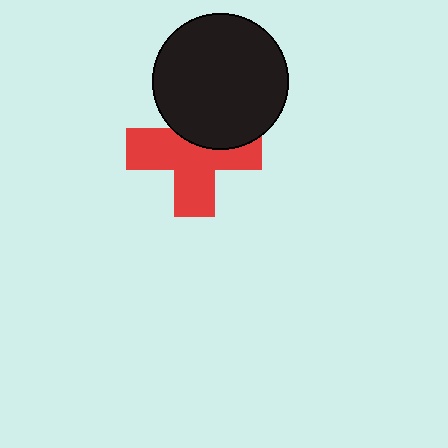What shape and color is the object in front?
The object in front is a black circle.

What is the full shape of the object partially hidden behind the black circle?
The partially hidden object is a red cross.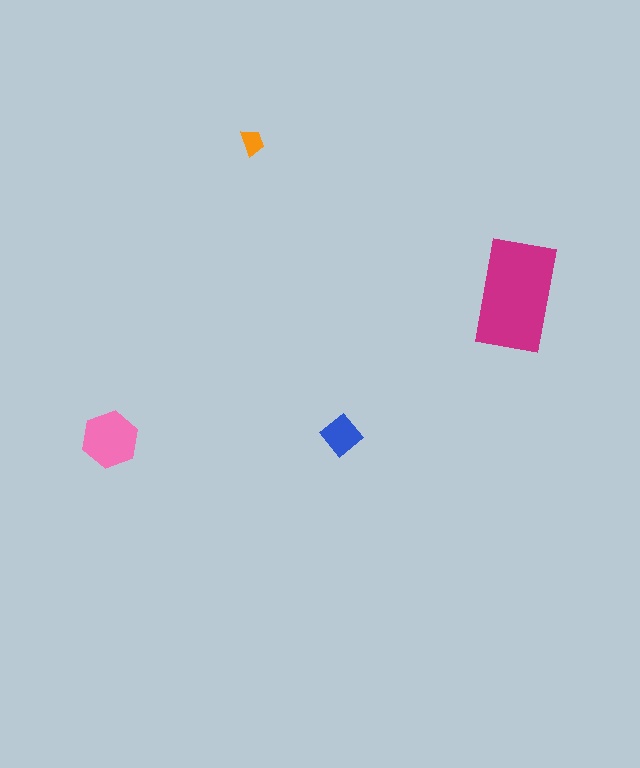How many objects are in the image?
There are 4 objects in the image.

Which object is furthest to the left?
The pink hexagon is leftmost.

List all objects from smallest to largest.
The orange trapezoid, the blue diamond, the pink hexagon, the magenta rectangle.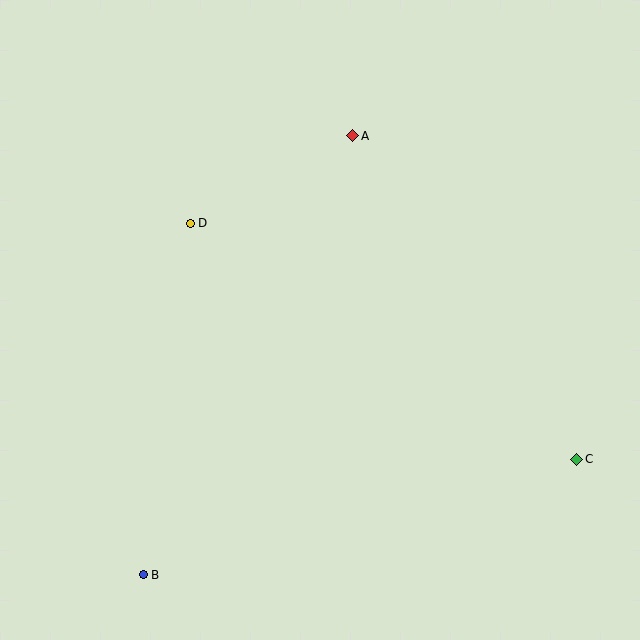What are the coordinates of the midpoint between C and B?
The midpoint between C and B is at (360, 517).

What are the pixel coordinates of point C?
Point C is at (577, 459).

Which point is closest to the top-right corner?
Point A is closest to the top-right corner.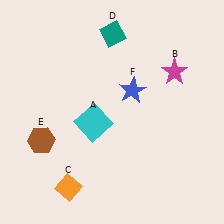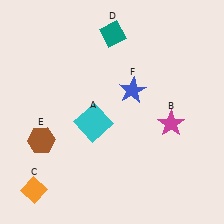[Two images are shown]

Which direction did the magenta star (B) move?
The magenta star (B) moved down.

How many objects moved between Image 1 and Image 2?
2 objects moved between the two images.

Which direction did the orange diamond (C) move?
The orange diamond (C) moved left.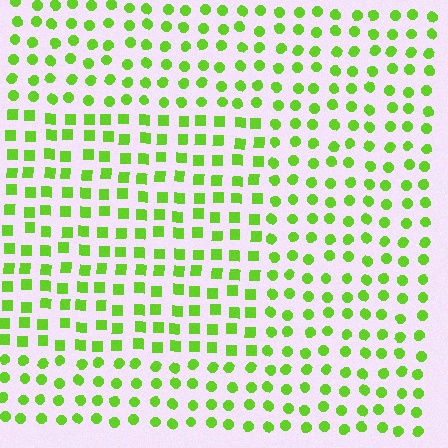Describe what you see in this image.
The image is filled with small lime elements arranged in a uniform grid. A rectangle-shaped region contains squares, while the surrounding area contains circles. The boundary is defined purely by the change in element shape.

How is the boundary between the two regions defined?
The boundary is defined by a change in element shape: squares inside vs. circles outside. All elements share the same color and spacing.